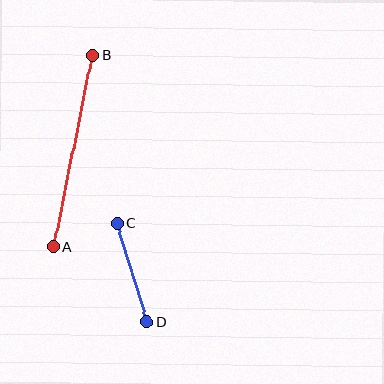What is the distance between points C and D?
The distance is approximately 103 pixels.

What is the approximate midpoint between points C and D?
The midpoint is at approximately (132, 272) pixels.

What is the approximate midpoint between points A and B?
The midpoint is at approximately (73, 151) pixels.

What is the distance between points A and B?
The distance is approximately 196 pixels.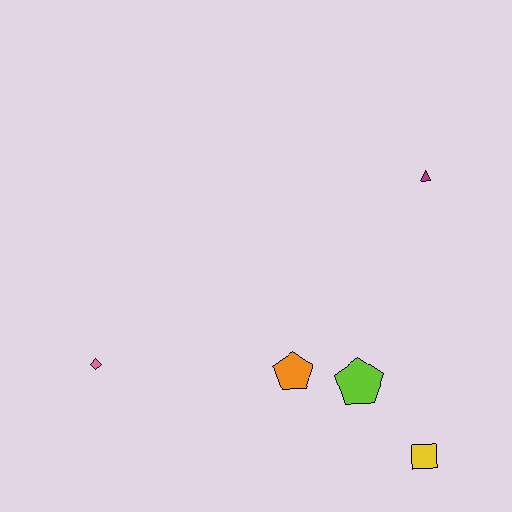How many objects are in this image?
There are 5 objects.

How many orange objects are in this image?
There is 1 orange object.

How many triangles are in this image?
There is 1 triangle.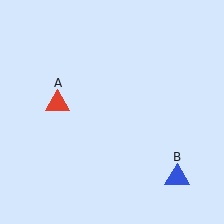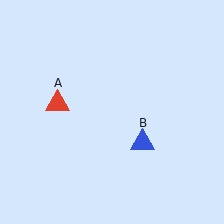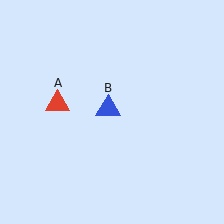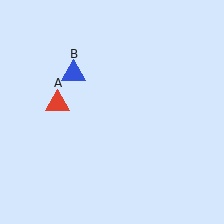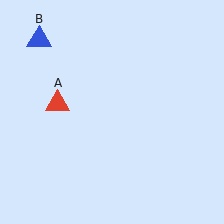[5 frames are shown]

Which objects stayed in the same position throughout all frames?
Red triangle (object A) remained stationary.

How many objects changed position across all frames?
1 object changed position: blue triangle (object B).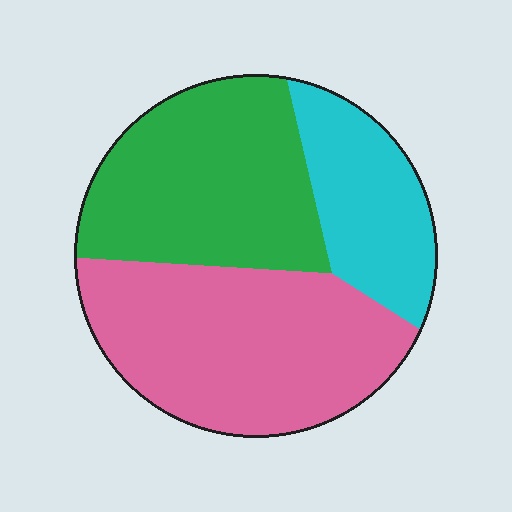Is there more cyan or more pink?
Pink.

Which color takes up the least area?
Cyan, at roughly 20%.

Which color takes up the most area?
Pink, at roughly 45%.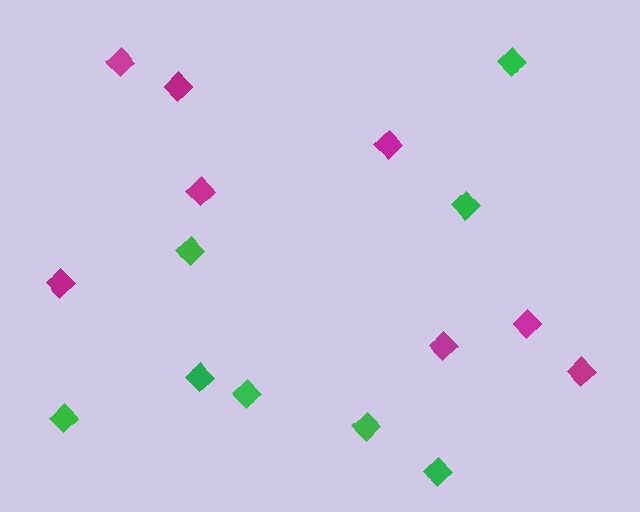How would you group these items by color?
There are 2 groups: one group of magenta diamonds (8) and one group of green diamonds (8).